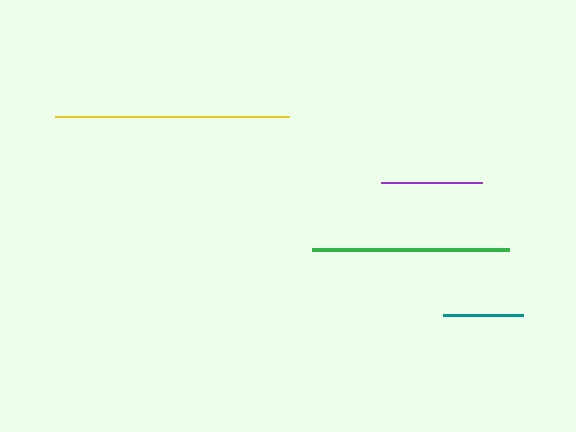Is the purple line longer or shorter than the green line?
The green line is longer than the purple line.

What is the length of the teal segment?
The teal segment is approximately 81 pixels long.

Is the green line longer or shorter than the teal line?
The green line is longer than the teal line.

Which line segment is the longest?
The yellow line is the longest at approximately 234 pixels.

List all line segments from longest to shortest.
From longest to shortest: yellow, green, purple, teal.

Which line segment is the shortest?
The teal line is the shortest at approximately 81 pixels.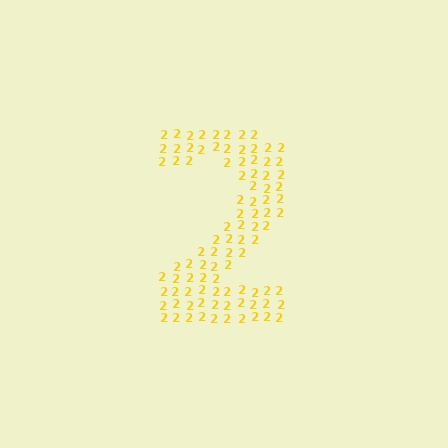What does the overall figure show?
The overall figure shows the digit 2.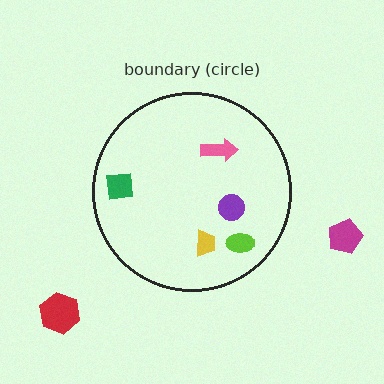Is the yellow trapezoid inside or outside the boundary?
Inside.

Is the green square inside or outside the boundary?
Inside.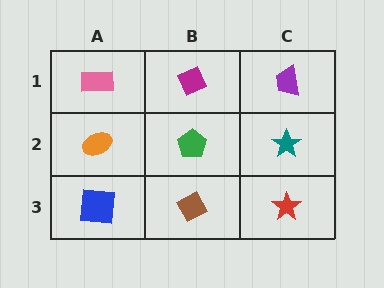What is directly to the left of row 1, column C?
A magenta diamond.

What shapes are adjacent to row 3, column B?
A green pentagon (row 2, column B), a blue square (row 3, column A), a red star (row 3, column C).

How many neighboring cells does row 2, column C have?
3.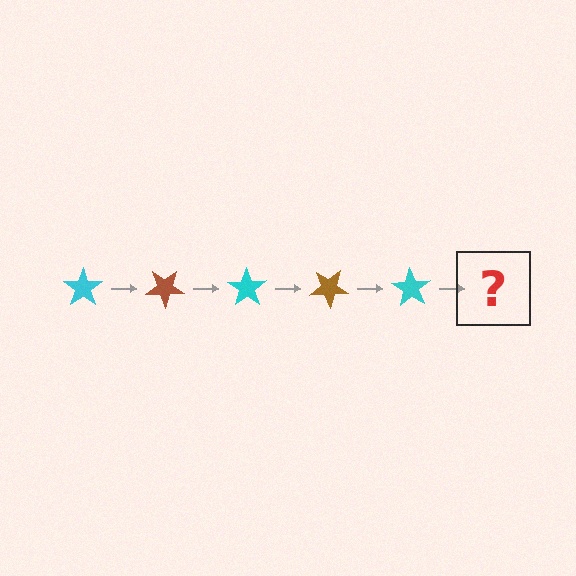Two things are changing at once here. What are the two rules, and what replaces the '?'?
The two rules are that it rotates 35 degrees each step and the color cycles through cyan and brown. The '?' should be a brown star, rotated 175 degrees from the start.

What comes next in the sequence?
The next element should be a brown star, rotated 175 degrees from the start.